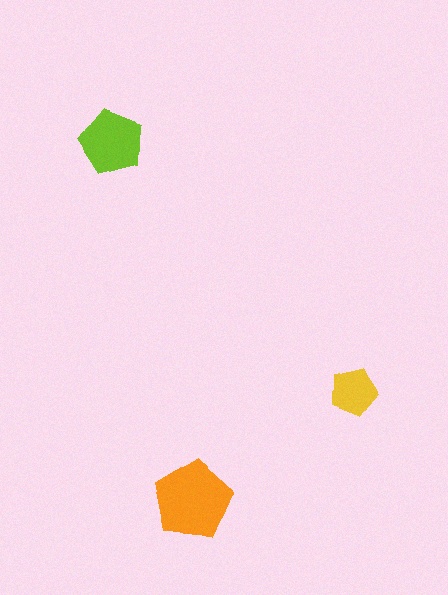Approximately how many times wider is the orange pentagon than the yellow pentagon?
About 1.5 times wider.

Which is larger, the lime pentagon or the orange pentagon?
The orange one.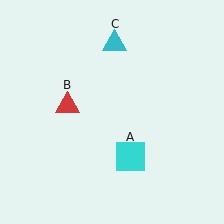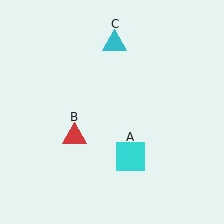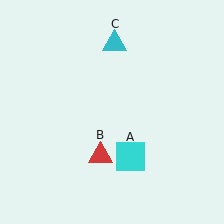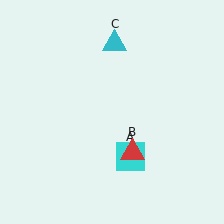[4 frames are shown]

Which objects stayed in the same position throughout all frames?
Cyan square (object A) and cyan triangle (object C) remained stationary.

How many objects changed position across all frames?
1 object changed position: red triangle (object B).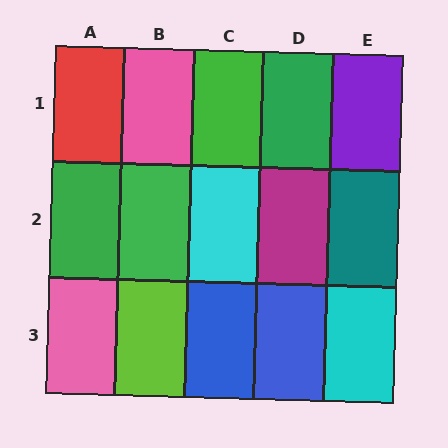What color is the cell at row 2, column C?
Cyan.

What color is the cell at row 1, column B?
Pink.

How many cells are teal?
1 cell is teal.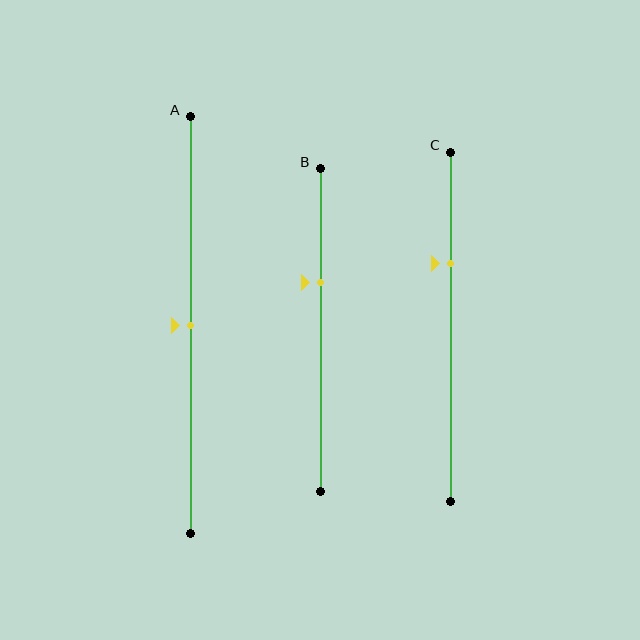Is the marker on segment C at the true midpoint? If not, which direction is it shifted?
No, the marker on segment C is shifted upward by about 18% of the segment length.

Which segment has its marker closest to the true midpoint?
Segment A has its marker closest to the true midpoint.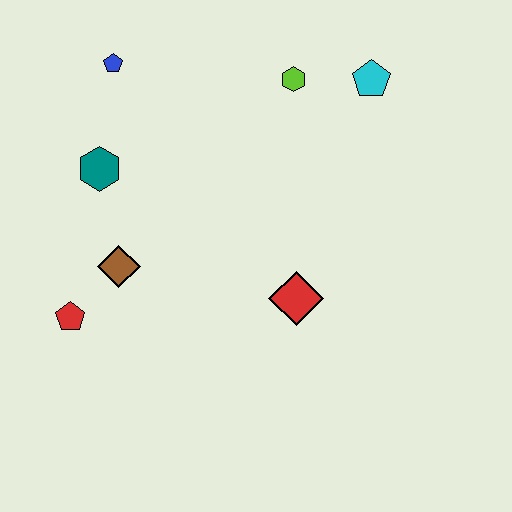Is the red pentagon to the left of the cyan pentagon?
Yes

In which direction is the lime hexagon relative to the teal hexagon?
The lime hexagon is to the right of the teal hexagon.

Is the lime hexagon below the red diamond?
No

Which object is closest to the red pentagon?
The brown diamond is closest to the red pentagon.